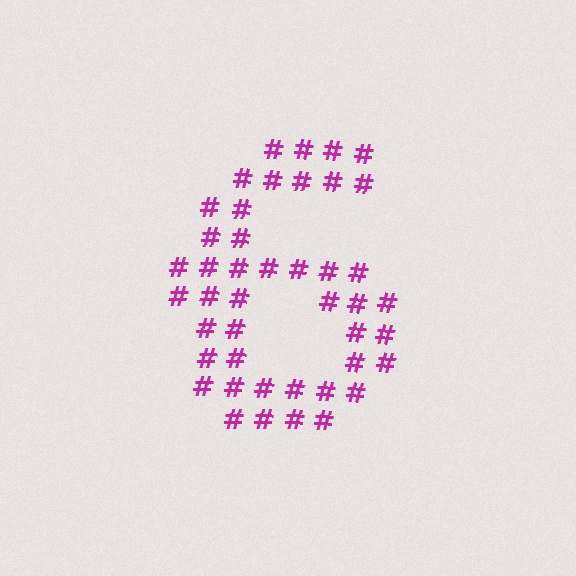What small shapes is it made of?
It is made of small hash symbols.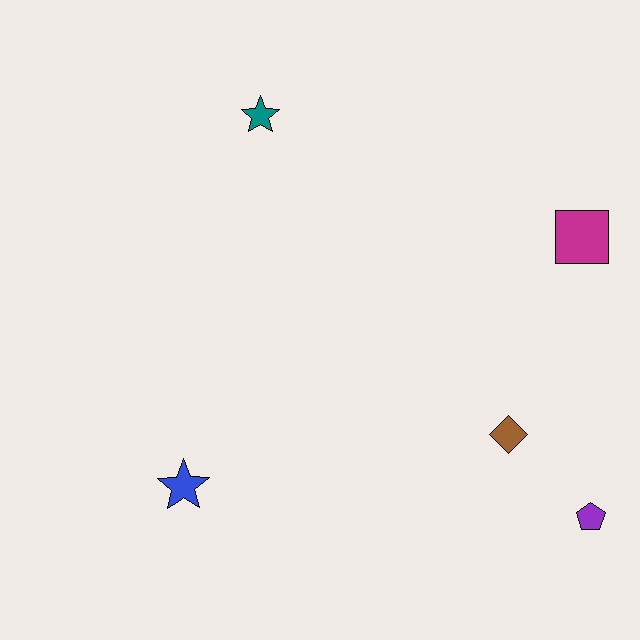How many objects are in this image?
There are 5 objects.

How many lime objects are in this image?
There are no lime objects.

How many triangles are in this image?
There are no triangles.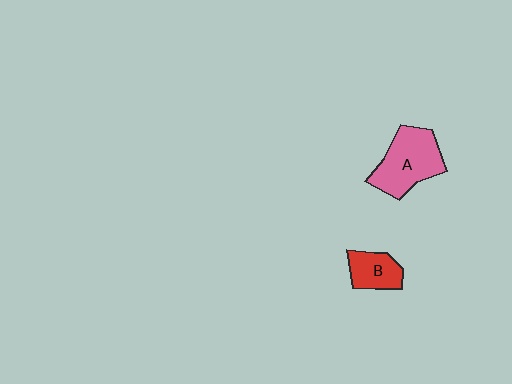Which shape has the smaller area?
Shape B (red).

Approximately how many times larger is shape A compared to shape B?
Approximately 1.8 times.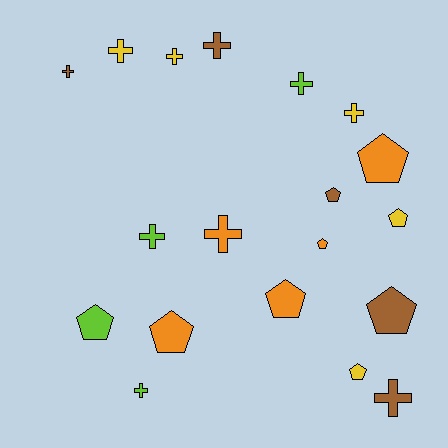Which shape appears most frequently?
Cross, with 10 objects.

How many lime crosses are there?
There are 3 lime crosses.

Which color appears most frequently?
Brown, with 5 objects.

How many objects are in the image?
There are 19 objects.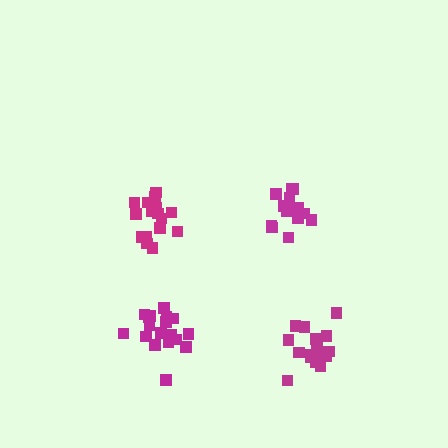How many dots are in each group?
Group 1: 16 dots, Group 2: 18 dots, Group 3: 18 dots, Group 4: 14 dots (66 total).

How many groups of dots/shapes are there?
There are 4 groups.